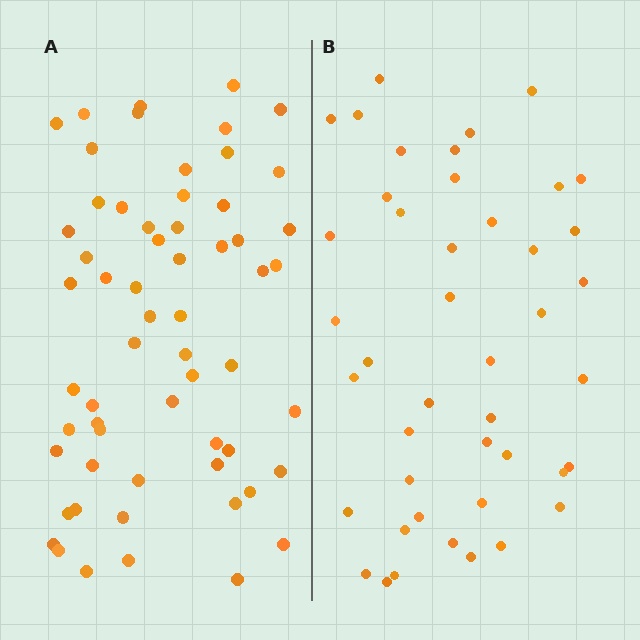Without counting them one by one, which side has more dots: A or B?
Region A (the left region) has more dots.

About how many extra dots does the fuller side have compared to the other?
Region A has approximately 15 more dots than region B.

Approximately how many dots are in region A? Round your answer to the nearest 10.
About 60 dots.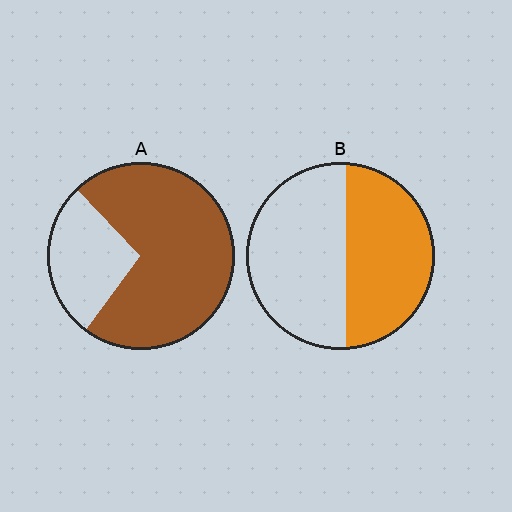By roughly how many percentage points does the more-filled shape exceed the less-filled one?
By roughly 25 percentage points (A over B).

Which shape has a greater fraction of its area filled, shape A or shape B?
Shape A.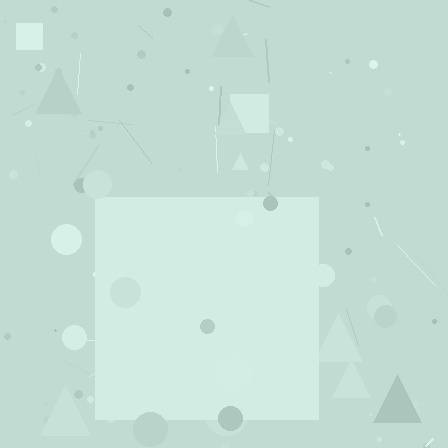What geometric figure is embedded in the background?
A square is embedded in the background.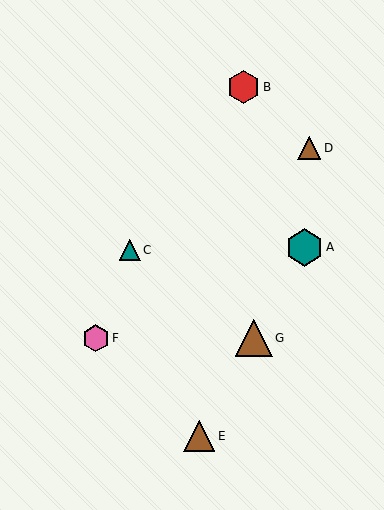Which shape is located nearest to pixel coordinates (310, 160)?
The brown triangle (labeled D) at (309, 148) is nearest to that location.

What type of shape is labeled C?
Shape C is a teal triangle.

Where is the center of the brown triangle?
The center of the brown triangle is at (254, 338).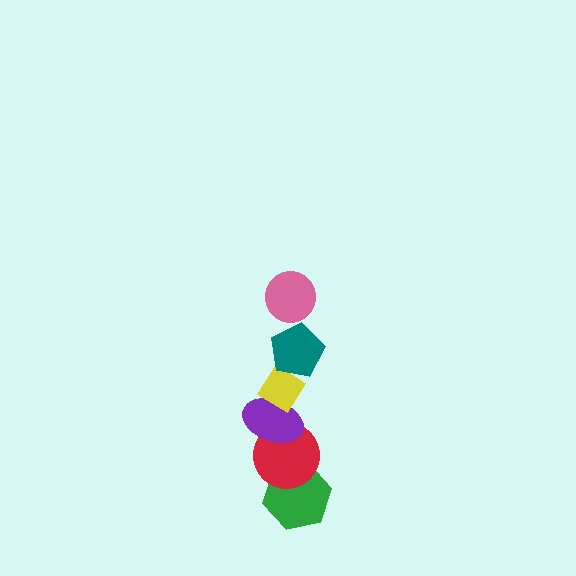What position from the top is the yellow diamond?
The yellow diamond is 3rd from the top.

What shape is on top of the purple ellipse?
The yellow diamond is on top of the purple ellipse.